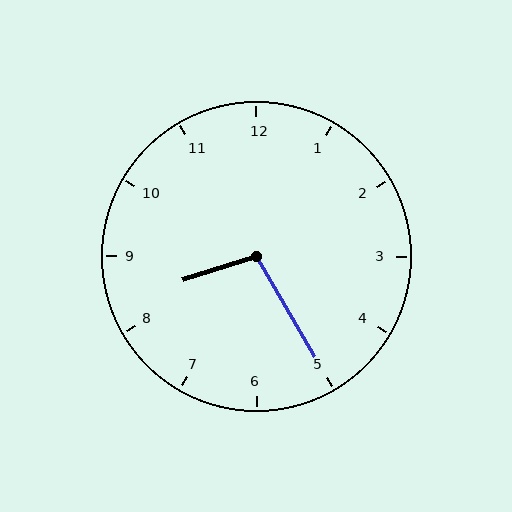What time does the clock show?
8:25.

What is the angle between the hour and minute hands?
Approximately 102 degrees.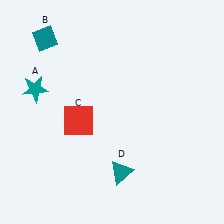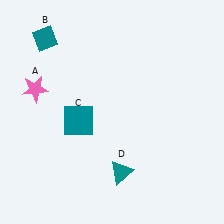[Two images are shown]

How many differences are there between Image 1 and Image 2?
There are 2 differences between the two images.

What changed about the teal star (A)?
In Image 1, A is teal. In Image 2, it changed to pink.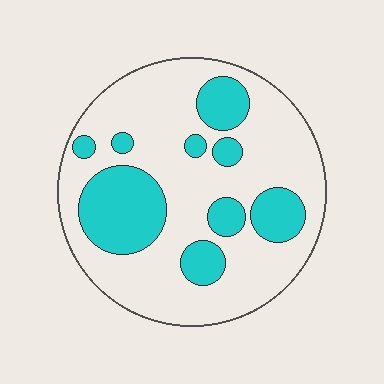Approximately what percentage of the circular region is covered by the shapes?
Approximately 30%.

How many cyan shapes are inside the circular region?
9.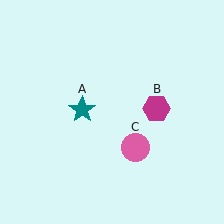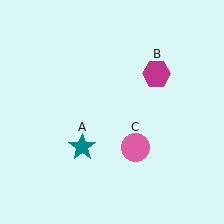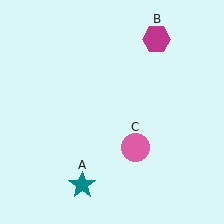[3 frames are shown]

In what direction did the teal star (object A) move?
The teal star (object A) moved down.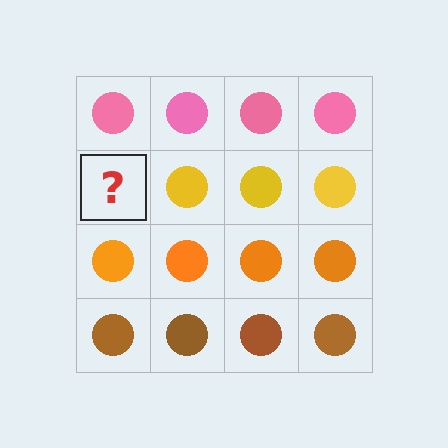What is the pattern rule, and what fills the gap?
The rule is that each row has a consistent color. The gap should be filled with a yellow circle.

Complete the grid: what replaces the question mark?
The question mark should be replaced with a yellow circle.